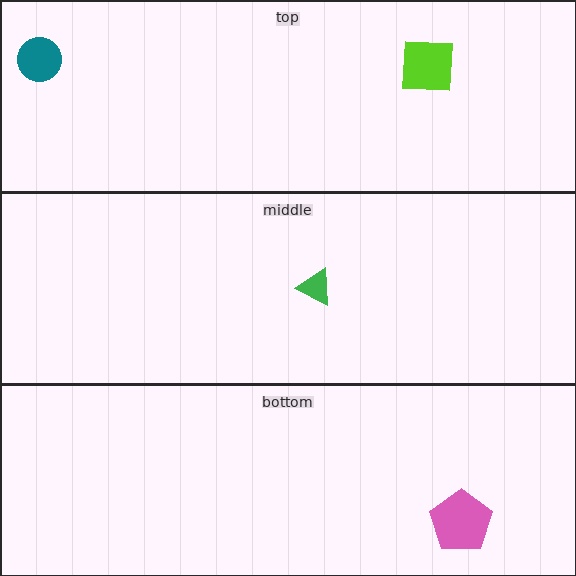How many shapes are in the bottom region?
1.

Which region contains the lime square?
The top region.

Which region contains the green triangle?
The middle region.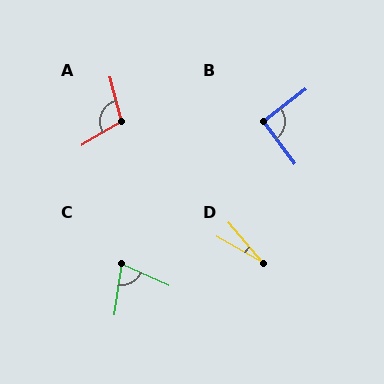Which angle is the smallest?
D, at approximately 19 degrees.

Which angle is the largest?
A, at approximately 106 degrees.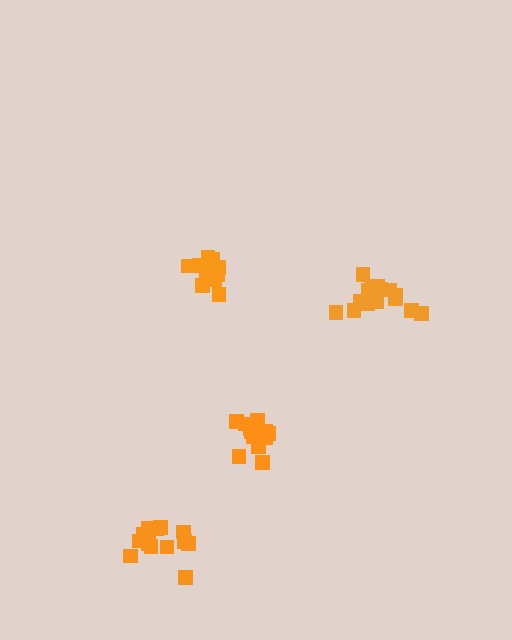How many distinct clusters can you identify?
There are 4 distinct clusters.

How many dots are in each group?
Group 1: 12 dots, Group 2: 16 dots, Group 3: 14 dots, Group 4: 12 dots (54 total).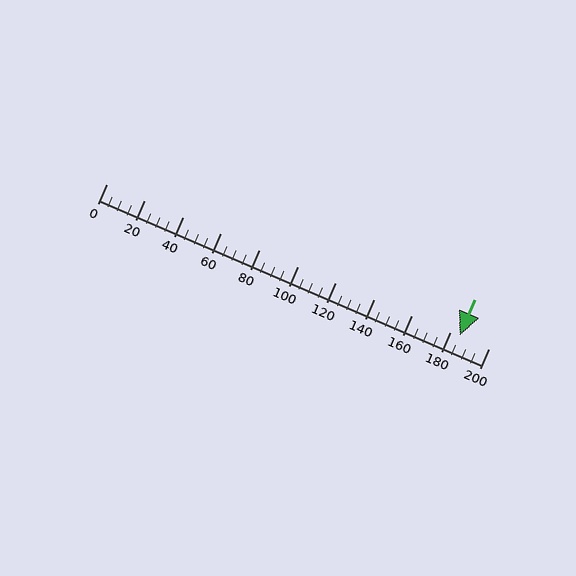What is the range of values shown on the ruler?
The ruler shows values from 0 to 200.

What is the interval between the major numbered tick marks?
The major tick marks are spaced 20 units apart.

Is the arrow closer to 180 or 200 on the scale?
The arrow is closer to 180.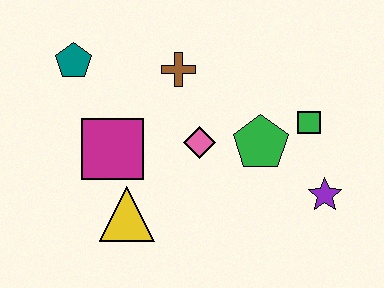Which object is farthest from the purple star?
The teal pentagon is farthest from the purple star.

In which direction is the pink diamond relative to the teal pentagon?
The pink diamond is to the right of the teal pentagon.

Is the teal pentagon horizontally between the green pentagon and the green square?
No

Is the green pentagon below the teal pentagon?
Yes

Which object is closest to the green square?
The green pentagon is closest to the green square.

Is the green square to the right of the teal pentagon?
Yes